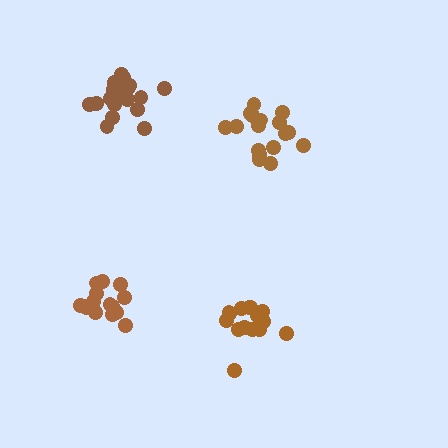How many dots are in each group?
Group 1: 18 dots, Group 2: 15 dots, Group 3: 15 dots, Group 4: 19 dots (67 total).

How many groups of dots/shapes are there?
There are 4 groups.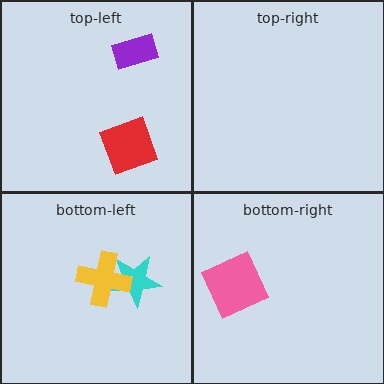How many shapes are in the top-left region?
2.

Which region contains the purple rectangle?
The top-left region.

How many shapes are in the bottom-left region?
2.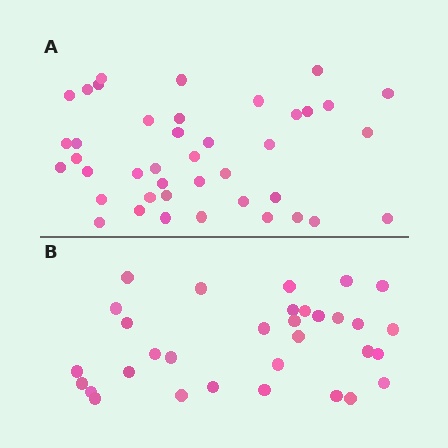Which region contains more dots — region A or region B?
Region A (the top region) has more dots.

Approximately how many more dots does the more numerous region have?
Region A has roughly 8 or so more dots than region B.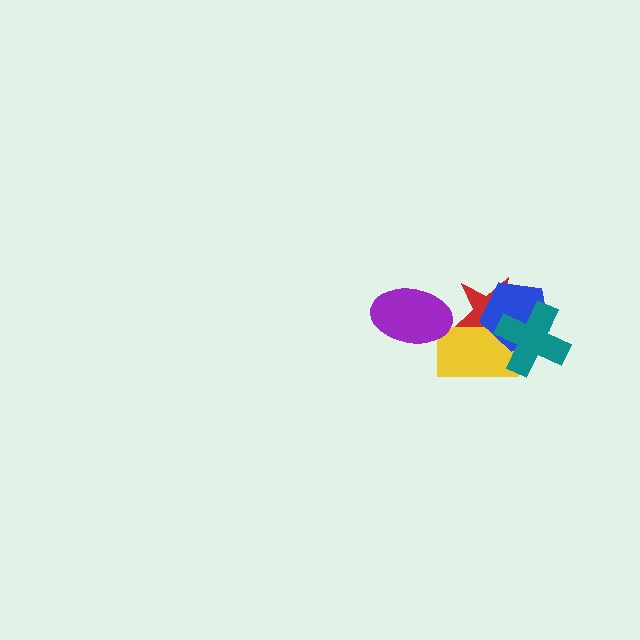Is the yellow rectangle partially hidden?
Yes, it is partially covered by another shape.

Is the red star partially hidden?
Yes, it is partially covered by another shape.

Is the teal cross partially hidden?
No, no other shape covers it.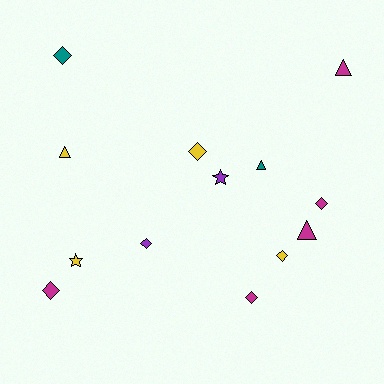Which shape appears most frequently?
Diamond, with 7 objects.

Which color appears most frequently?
Magenta, with 5 objects.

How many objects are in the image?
There are 13 objects.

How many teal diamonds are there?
There is 1 teal diamond.